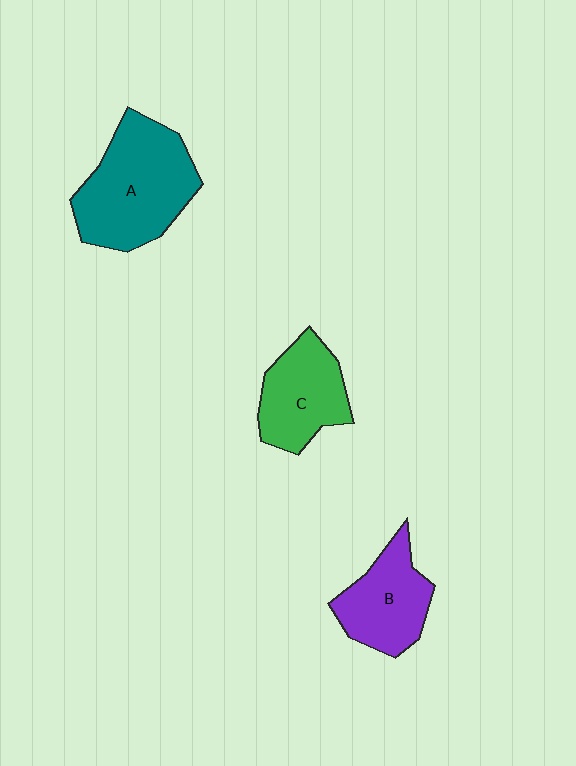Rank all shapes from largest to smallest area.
From largest to smallest: A (teal), C (green), B (purple).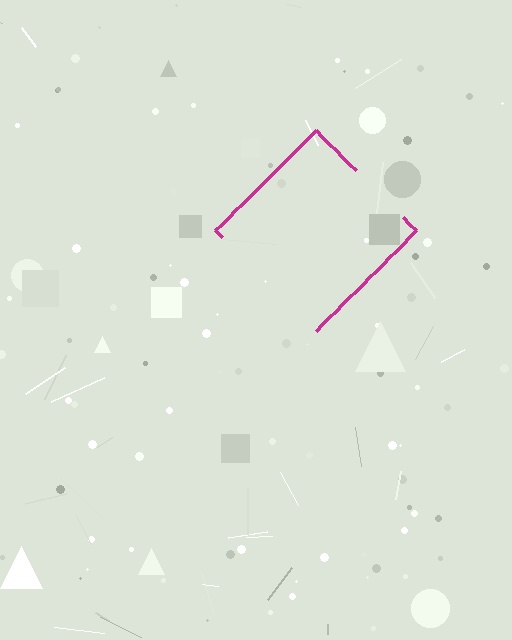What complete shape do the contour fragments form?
The contour fragments form a diamond.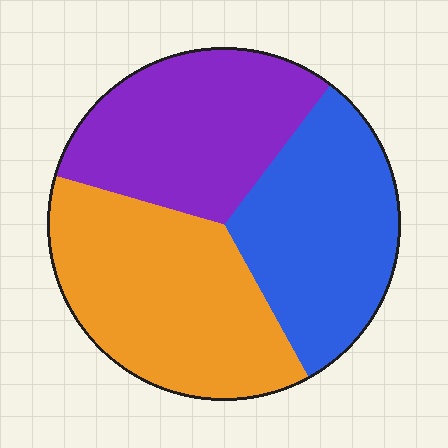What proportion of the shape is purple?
Purple covers about 30% of the shape.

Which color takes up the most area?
Orange, at roughly 35%.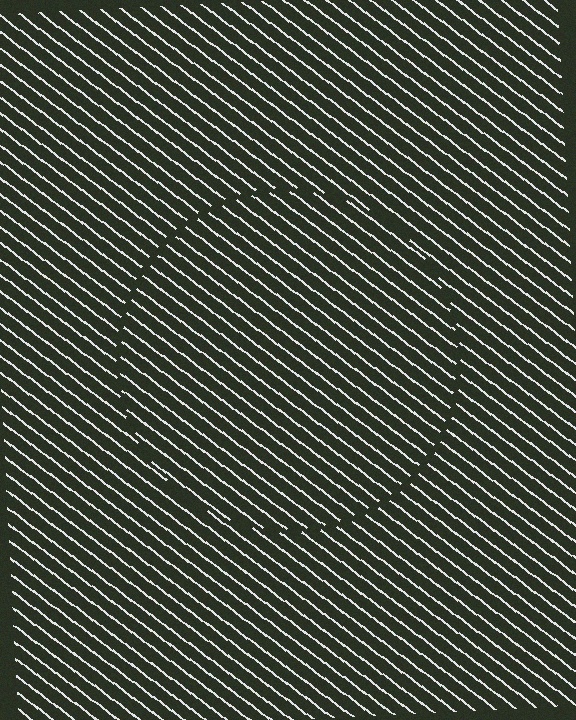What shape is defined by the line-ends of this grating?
An illusory circle. The interior of the shape contains the same grating, shifted by half a period — the contour is defined by the phase discontinuity where line-ends from the inner and outer gratings abut.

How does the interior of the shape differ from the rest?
The interior of the shape contains the same grating, shifted by half a period — the contour is defined by the phase discontinuity where line-ends from the inner and outer gratings abut.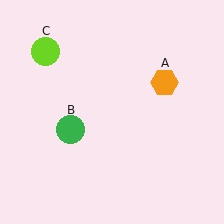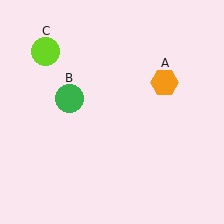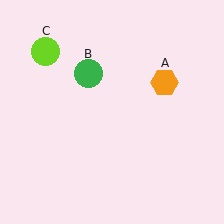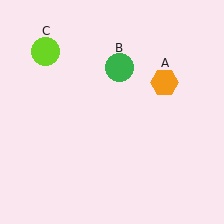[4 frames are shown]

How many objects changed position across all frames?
1 object changed position: green circle (object B).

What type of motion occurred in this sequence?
The green circle (object B) rotated clockwise around the center of the scene.